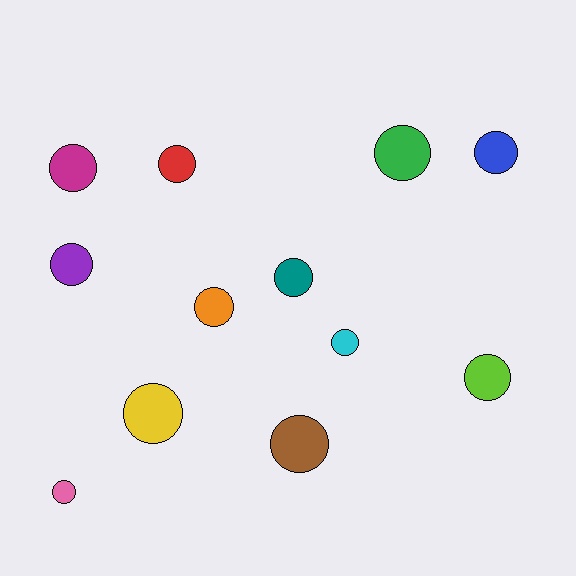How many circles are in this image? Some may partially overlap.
There are 12 circles.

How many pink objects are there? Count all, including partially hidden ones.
There is 1 pink object.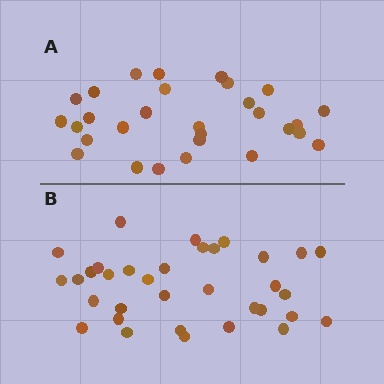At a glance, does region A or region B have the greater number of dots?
Region B (the bottom region) has more dots.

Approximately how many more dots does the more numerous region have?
Region B has about 5 more dots than region A.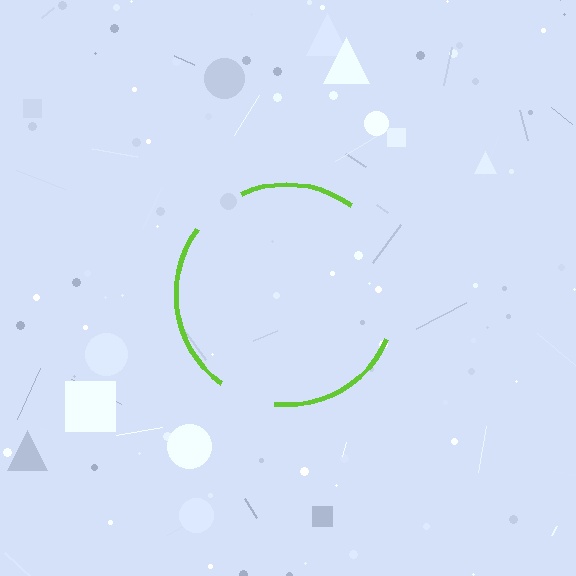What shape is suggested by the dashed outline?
The dashed outline suggests a circle.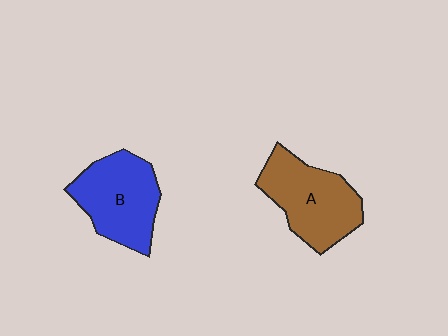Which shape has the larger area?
Shape A (brown).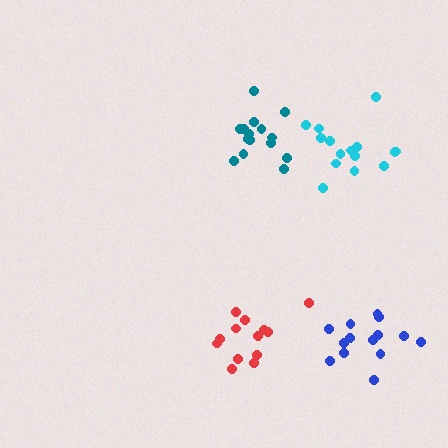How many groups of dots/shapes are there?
There are 4 groups.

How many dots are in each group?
Group 1: 14 dots, Group 2: 13 dots, Group 3: 15 dots, Group 4: 15 dots (57 total).